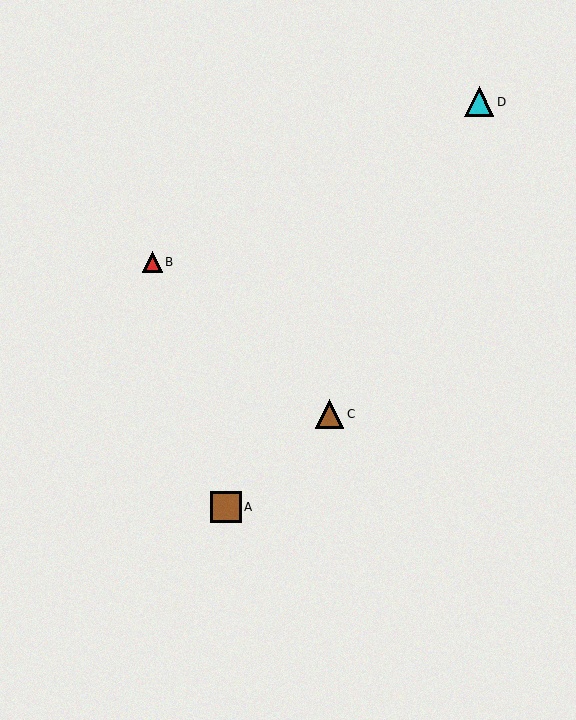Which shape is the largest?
The brown square (labeled A) is the largest.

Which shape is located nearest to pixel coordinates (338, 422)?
The brown triangle (labeled C) at (329, 414) is nearest to that location.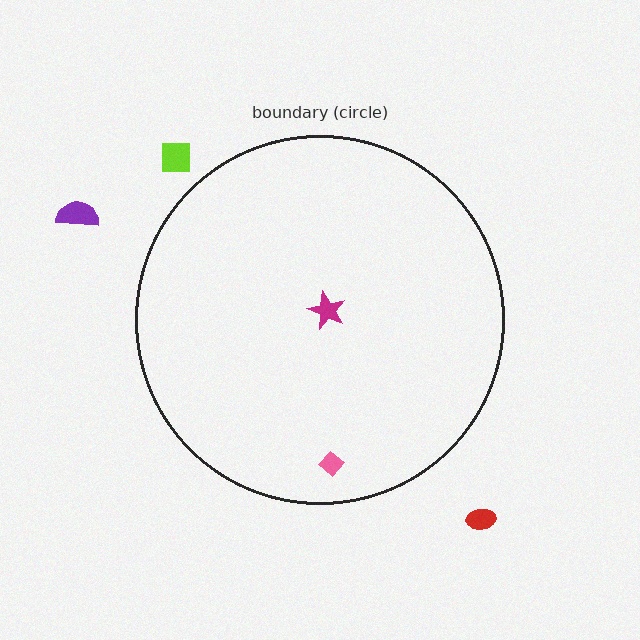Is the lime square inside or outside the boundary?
Outside.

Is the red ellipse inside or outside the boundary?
Outside.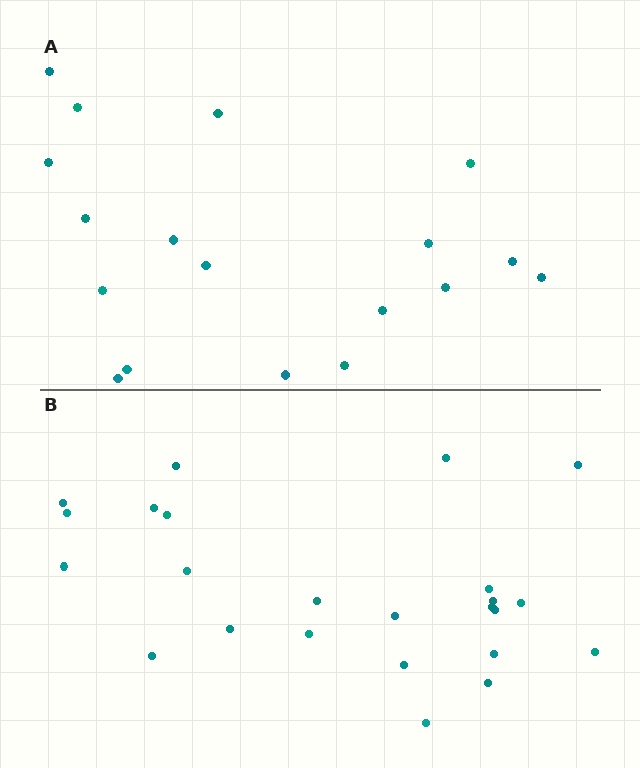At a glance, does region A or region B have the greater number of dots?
Region B (the bottom region) has more dots.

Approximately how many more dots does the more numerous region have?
Region B has about 6 more dots than region A.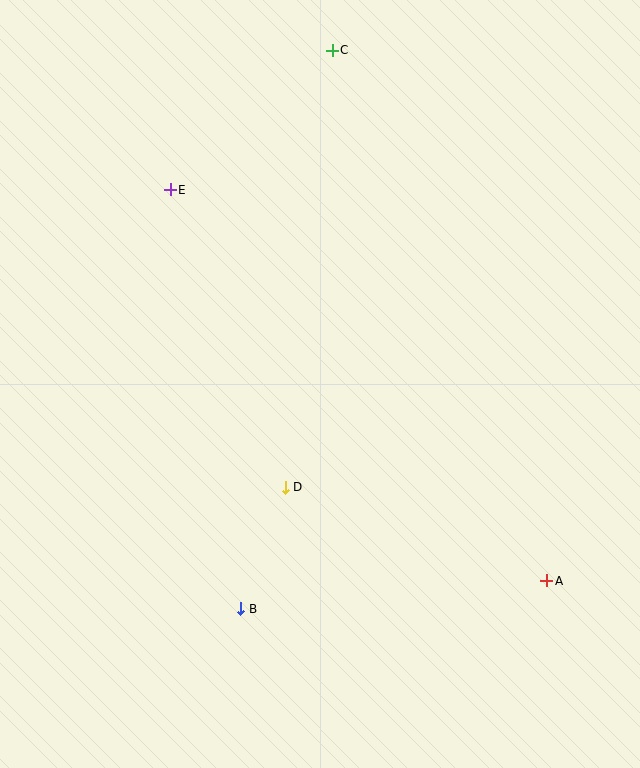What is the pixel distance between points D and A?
The distance between D and A is 278 pixels.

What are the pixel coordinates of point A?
Point A is at (547, 581).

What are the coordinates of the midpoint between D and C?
The midpoint between D and C is at (309, 269).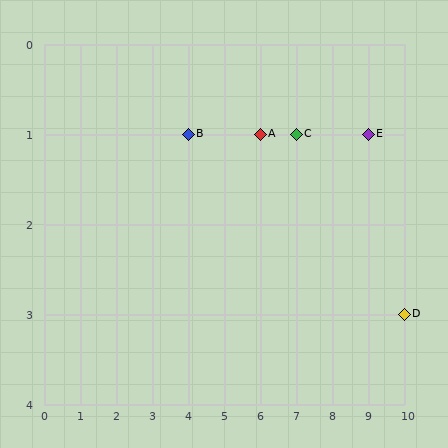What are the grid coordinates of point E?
Point E is at grid coordinates (9, 1).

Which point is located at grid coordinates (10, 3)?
Point D is at (10, 3).